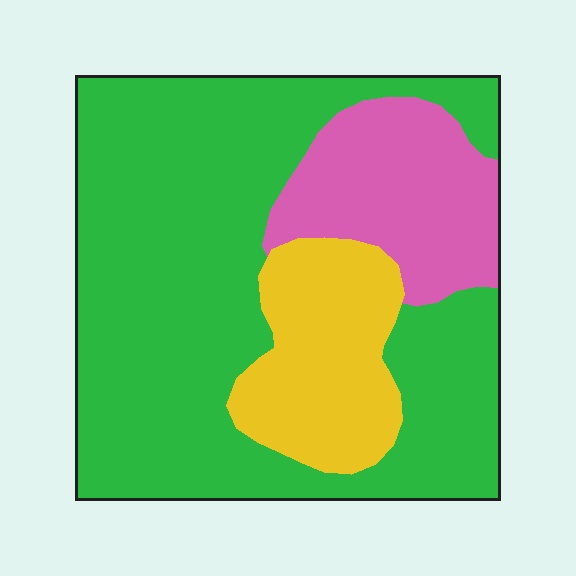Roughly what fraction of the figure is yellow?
Yellow takes up about one sixth (1/6) of the figure.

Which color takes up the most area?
Green, at roughly 65%.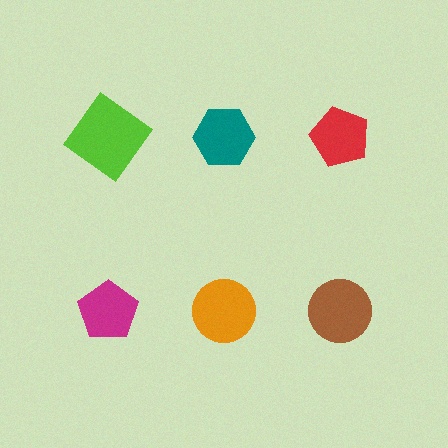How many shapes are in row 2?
3 shapes.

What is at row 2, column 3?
A brown circle.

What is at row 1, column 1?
A lime diamond.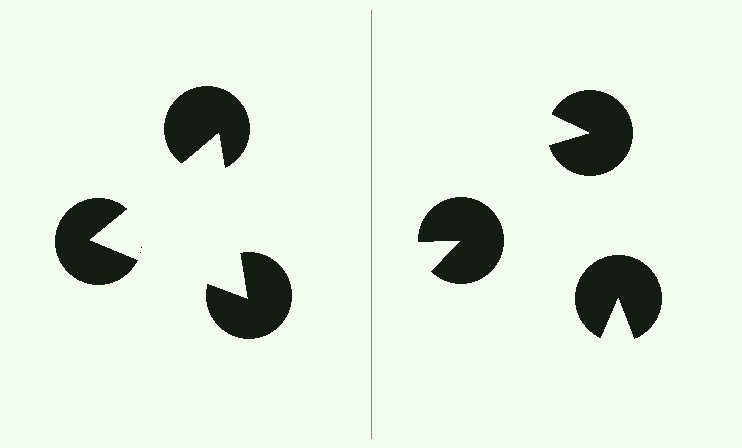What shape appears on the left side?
An illusory triangle.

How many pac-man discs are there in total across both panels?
6 — 3 on each side.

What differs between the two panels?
The pac-man discs are positioned identically on both sides; only the wedge orientations differ. On the left they align to a triangle; on the right they are misaligned.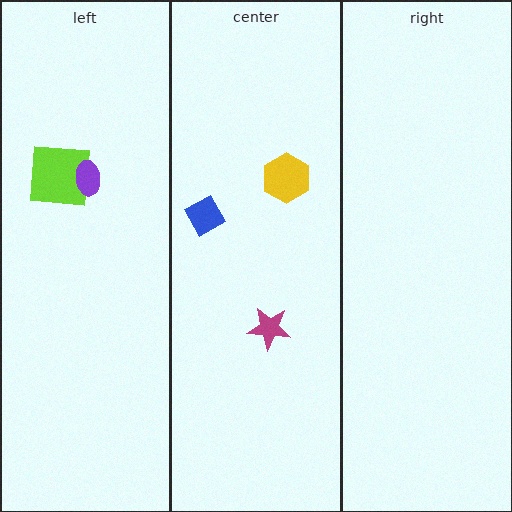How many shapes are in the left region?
2.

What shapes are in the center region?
The yellow hexagon, the blue diamond, the magenta star.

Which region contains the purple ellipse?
The left region.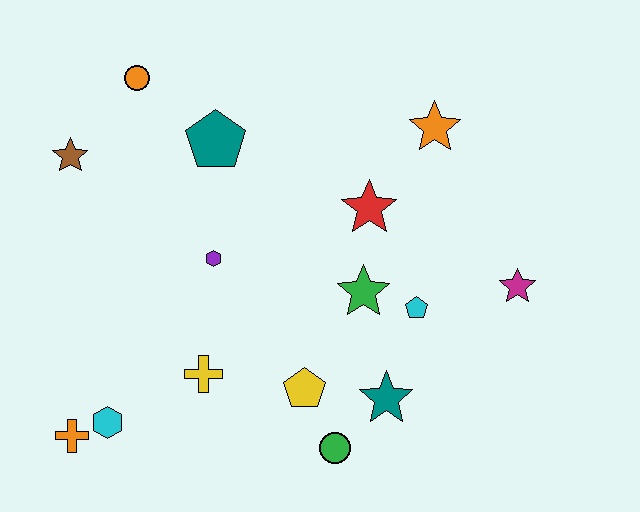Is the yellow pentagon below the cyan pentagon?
Yes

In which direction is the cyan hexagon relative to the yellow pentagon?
The cyan hexagon is to the left of the yellow pentagon.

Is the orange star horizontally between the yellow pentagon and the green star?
No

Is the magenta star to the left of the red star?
No